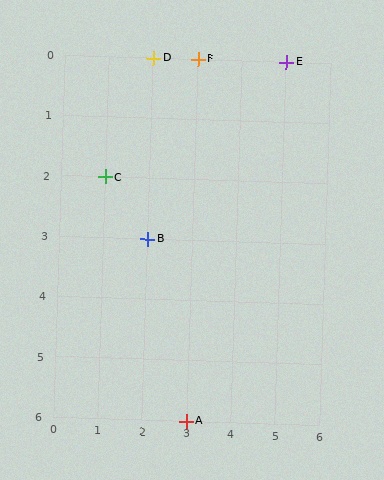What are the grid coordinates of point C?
Point C is at grid coordinates (1, 2).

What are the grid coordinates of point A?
Point A is at grid coordinates (3, 6).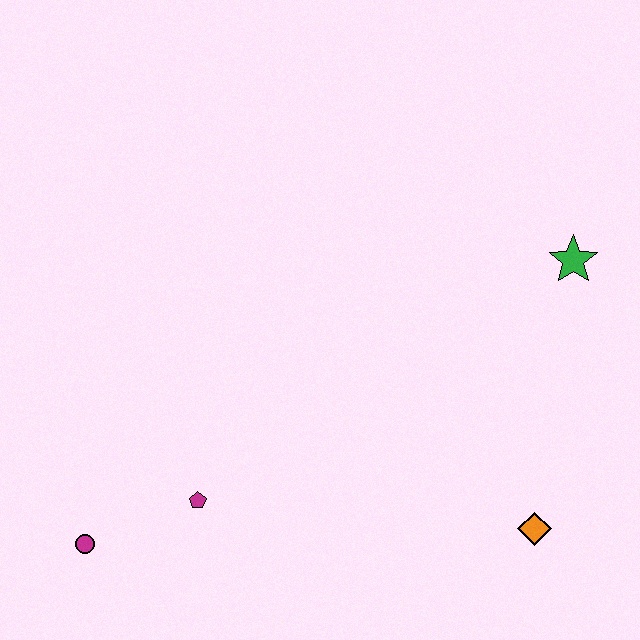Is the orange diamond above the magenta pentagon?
No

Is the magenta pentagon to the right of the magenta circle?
Yes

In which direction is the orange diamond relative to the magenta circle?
The orange diamond is to the right of the magenta circle.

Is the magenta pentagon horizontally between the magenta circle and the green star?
Yes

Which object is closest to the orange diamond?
The green star is closest to the orange diamond.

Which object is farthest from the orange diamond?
The magenta circle is farthest from the orange diamond.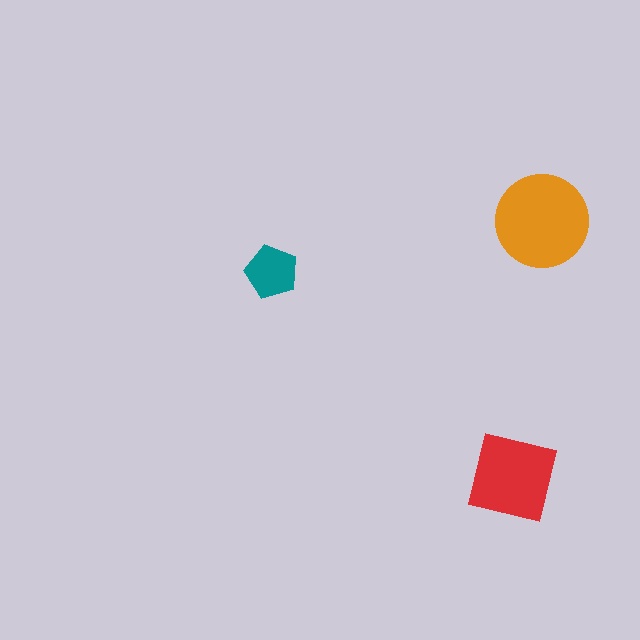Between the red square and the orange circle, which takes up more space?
The orange circle.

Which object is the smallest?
The teal pentagon.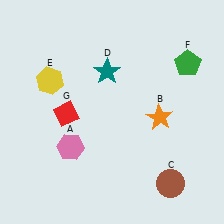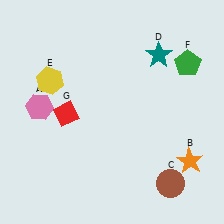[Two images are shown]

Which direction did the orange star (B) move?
The orange star (B) moved down.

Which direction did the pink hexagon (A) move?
The pink hexagon (A) moved up.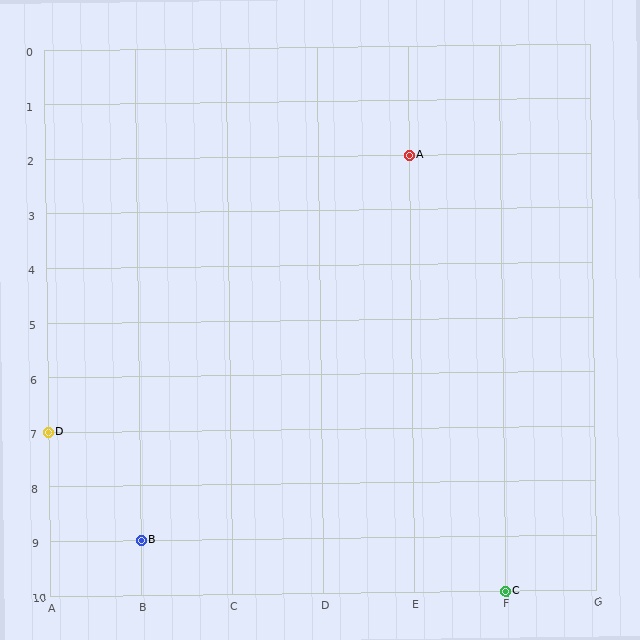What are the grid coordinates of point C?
Point C is at grid coordinates (F, 10).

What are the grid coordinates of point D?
Point D is at grid coordinates (A, 7).